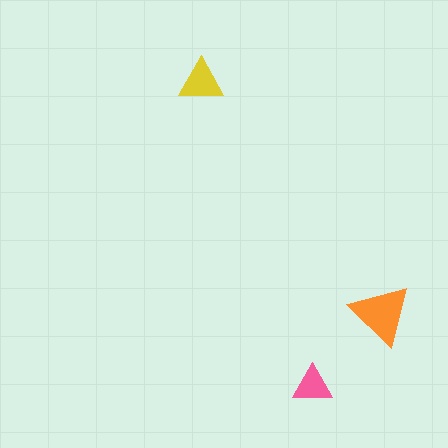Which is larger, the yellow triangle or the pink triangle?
The yellow one.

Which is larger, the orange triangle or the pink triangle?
The orange one.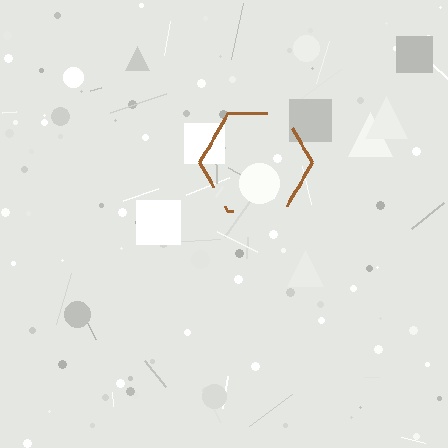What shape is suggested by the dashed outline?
The dashed outline suggests a hexagon.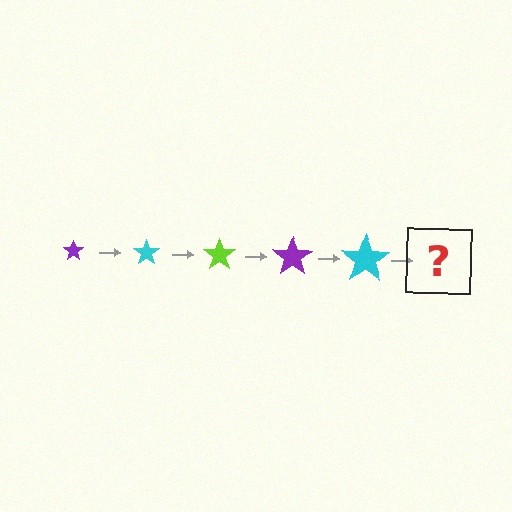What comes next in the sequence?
The next element should be a lime star, larger than the previous one.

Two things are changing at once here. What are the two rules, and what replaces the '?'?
The two rules are that the star grows larger each step and the color cycles through purple, cyan, and lime. The '?' should be a lime star, larger than the previous one.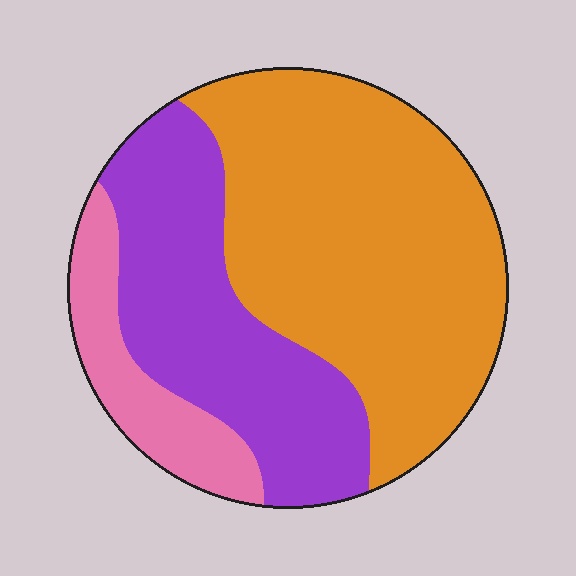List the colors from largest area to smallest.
From largest to smallest: orange, purple, pink.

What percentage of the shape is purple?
Purple covers roughly 35% of the shape.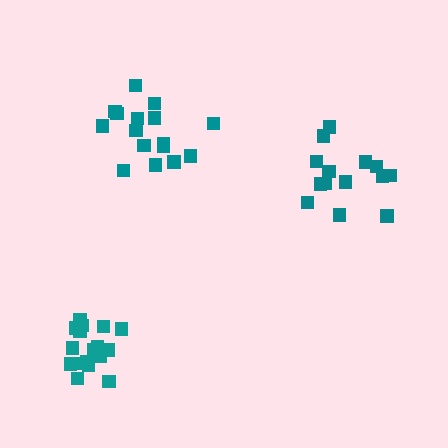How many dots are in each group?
Group 1: 14 dots, Group 2: 16 dots, Group 3: 17 dots (47 total).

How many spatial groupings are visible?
There are 3 spatial groupings.